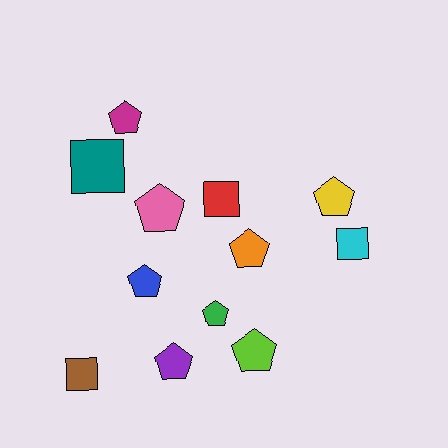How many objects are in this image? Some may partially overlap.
There are 12 objects.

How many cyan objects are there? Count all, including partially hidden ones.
There is 1 cyan object.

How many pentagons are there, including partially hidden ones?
There are 8 pentagons.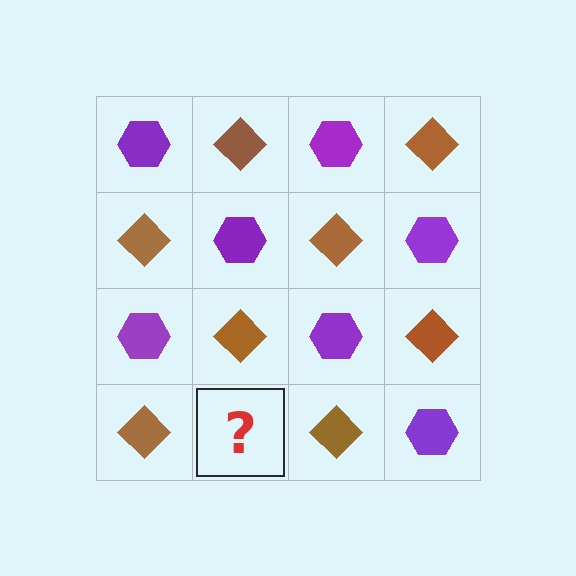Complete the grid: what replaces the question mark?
The question mark should be replaced with a purple hexagon.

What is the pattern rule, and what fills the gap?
The rule is that it alternates purple hexagon and brown diamond in a checkerboard pattern. The gap should be filled with a purple hexagon.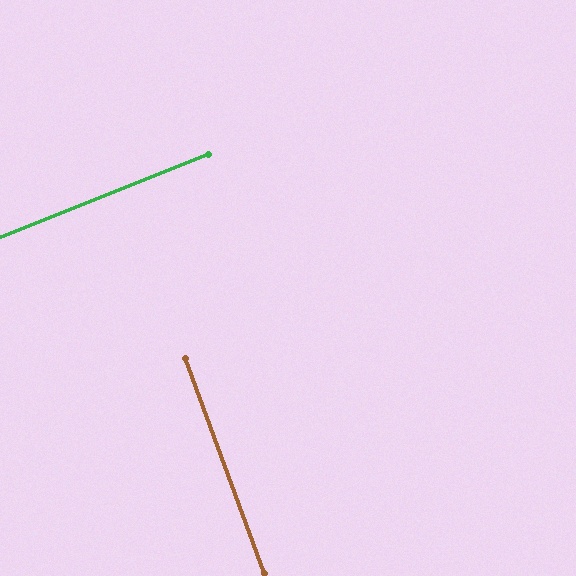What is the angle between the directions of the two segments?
Approximately 89 degrees.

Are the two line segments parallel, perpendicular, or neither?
Perpendicular — they meet at approximately 89°.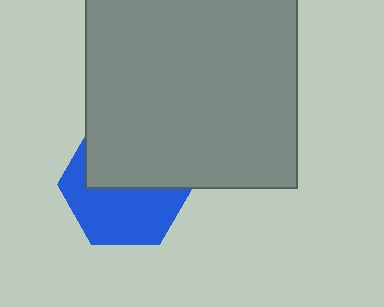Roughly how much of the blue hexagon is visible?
About half of it is visible (roughly 52%).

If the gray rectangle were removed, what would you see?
You would see the complete blue hexagon.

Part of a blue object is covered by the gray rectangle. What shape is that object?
It is a hexagon.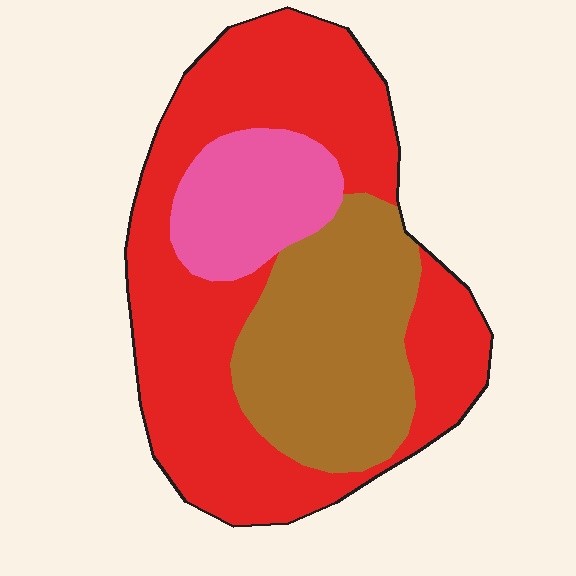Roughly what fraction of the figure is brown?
Brown takes up between a quarter and a half of the figure.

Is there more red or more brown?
Red.